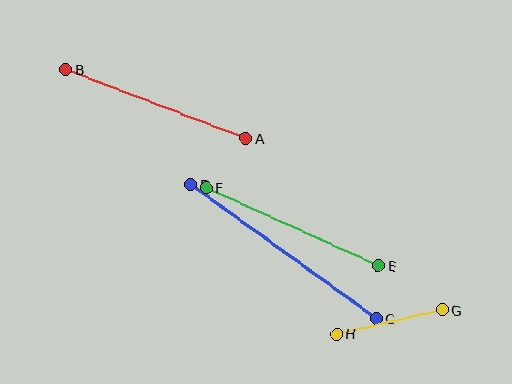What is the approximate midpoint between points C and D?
The midpoint is at approximately (284, 252) pixels.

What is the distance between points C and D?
The distance is approximately 229 pixels.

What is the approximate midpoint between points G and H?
The midpoint is at approximately (389, 322) pixels.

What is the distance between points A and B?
The distance is approximately 193 pixels.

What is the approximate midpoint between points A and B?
The midpoint is at approximately (155, 104) pixels.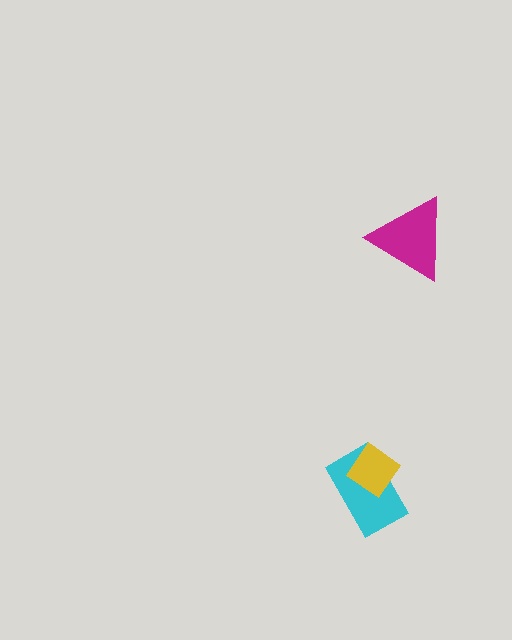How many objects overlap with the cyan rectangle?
1 object overlaps with the cyan rectangle.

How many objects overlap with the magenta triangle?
0 objects overlap with the magenta triangle.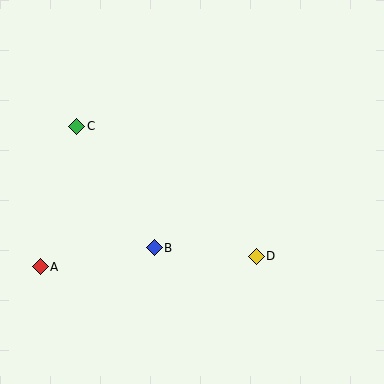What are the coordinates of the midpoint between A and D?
The midpoint between A and D is at (148, 262).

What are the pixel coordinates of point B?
Point B is at (154, 248).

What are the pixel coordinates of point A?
Point A is at (40, 267).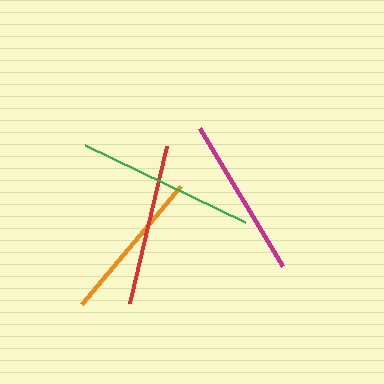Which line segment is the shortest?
The orange line is the shortest at approximately 154 pixels.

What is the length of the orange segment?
The orange segment is approximately 154 pixels long.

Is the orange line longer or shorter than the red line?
The red line is longer than the orange line.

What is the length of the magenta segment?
The magenta segment is approximately 161 pixels long.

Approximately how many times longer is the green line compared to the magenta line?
The green line is approximately 1.1 times the length of the magenta line.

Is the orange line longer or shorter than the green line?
The green line is longer than the orange line.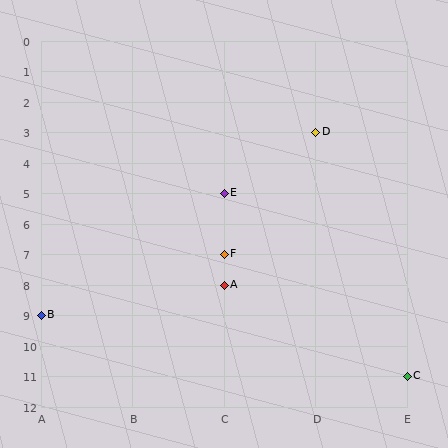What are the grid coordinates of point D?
Point D is at grid coordinates (D, 3).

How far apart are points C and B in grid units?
Points C and B are 4 columns and 2 rows apart (about 4.5 grid units diagonally).